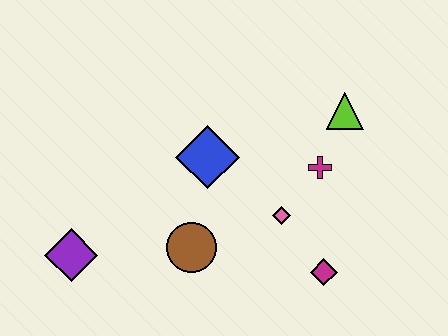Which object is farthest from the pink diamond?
The purple diamond is farthest from the pink diamond.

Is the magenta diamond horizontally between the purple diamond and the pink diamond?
No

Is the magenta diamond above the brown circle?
No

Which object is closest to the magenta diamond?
The pink diamond is closest to the magenta diamond.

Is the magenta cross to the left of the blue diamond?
No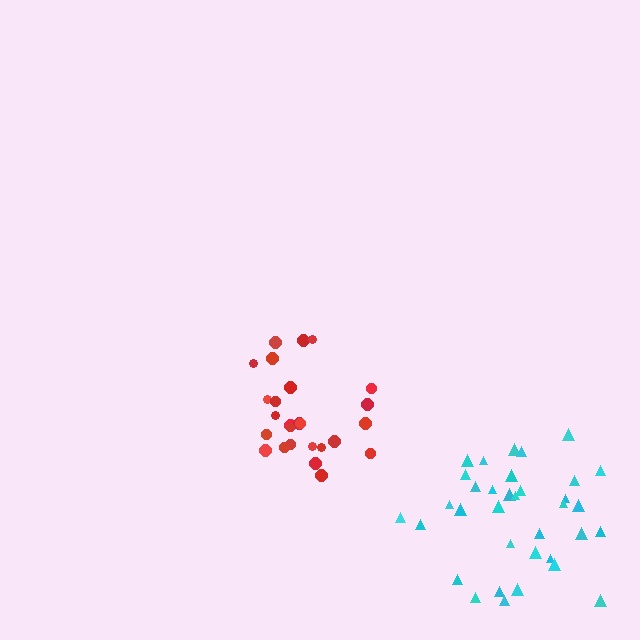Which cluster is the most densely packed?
Red.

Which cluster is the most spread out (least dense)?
Cyan.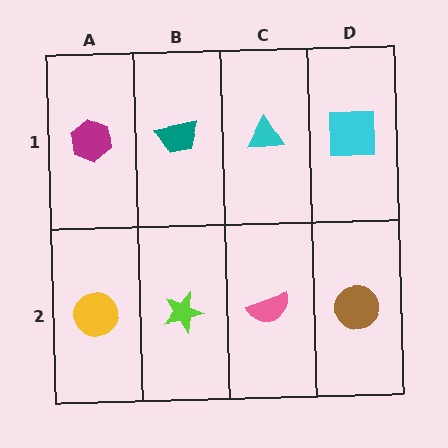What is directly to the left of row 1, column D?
A cyan triangle.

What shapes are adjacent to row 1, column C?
A pink semicircle (row 2, column C), a teal trapezoid (row 1, column B), a cyan square (row 1, column D).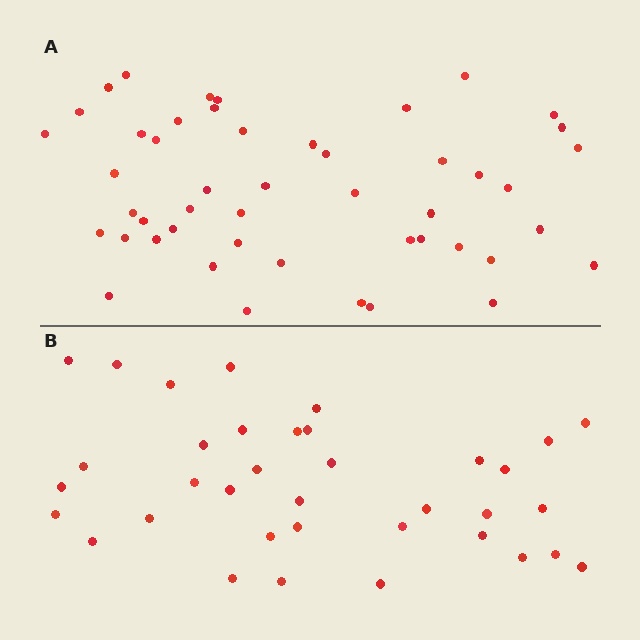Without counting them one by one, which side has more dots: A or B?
Region A (the top region) has more dots.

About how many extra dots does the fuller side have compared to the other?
Region A has roughly 12 or so more dots than region B.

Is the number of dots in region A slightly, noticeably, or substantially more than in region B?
Region A has noticeably more, but not dramatically so. The ratio is roughly 1.3 to 1.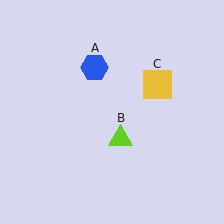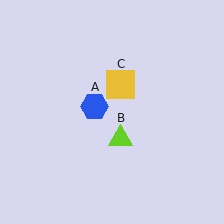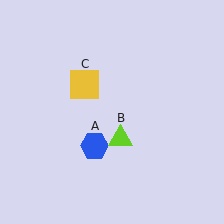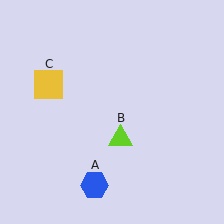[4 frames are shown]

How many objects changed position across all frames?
2 objects changed position: blue hexagon (object A), yellow square (object C).